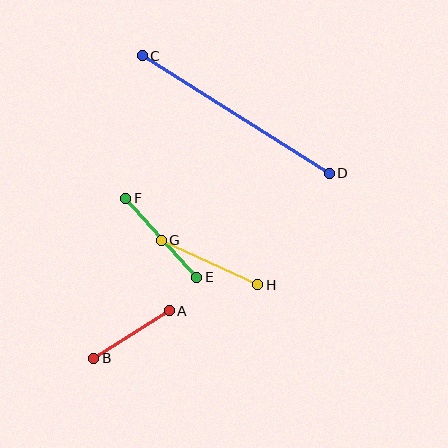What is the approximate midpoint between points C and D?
The midpoint is at approximately (236, 115) pixels.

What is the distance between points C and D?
The distance is approximately 221 pixels.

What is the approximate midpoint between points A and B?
The midpoint is at approximately (131, 335) pixels.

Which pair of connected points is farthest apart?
Points C and D are farthest apart.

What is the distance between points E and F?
The distance is approximately 106 pixels.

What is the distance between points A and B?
The distance is approximately 89 pixels.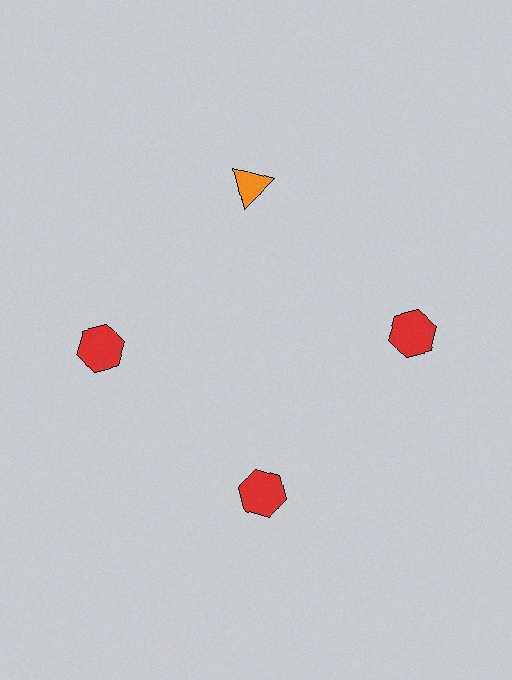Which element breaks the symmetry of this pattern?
The orange triangle at roughly the 12 o'clock position breaks the symmetry. All other shapes are red hexagons.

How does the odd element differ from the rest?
It differs in both color (orange instead of red) and shape (triangle instead of hexagon).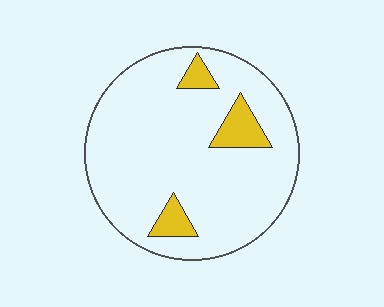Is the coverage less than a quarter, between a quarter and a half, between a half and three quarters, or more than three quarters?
Less than a quarter.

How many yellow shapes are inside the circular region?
3.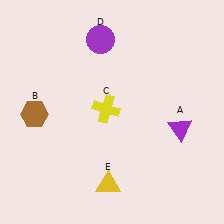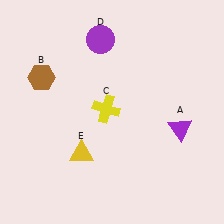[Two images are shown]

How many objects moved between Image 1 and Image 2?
2 objects moved between the two images.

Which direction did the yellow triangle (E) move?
The yellow triangle (E) moved up.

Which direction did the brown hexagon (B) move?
The brown hexagon (B) moved up.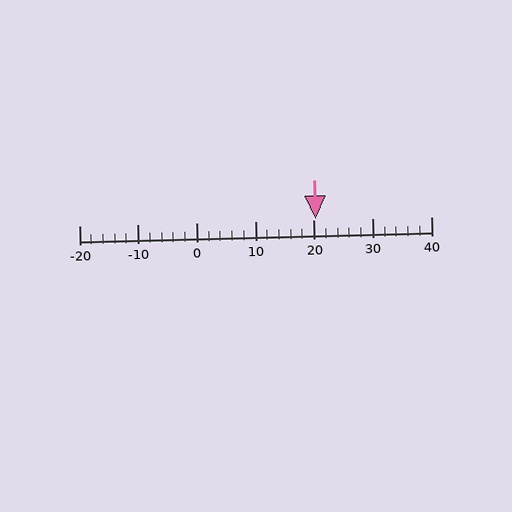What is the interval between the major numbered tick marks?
The major tick marks are spaced 10 units apart.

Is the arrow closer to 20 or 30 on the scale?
The arrow is closer to 20.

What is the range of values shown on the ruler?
The ruler shows values from -20 to 40.